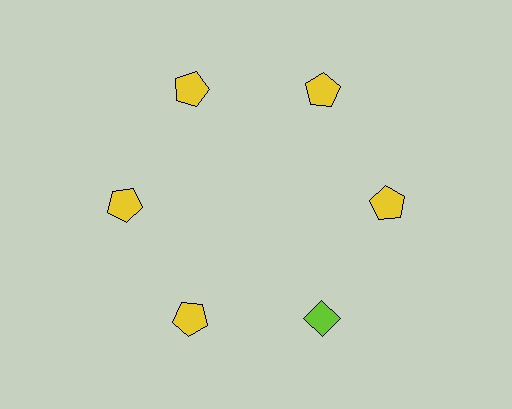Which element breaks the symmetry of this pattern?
The lime diamond at roughly the 5 o'clock position breaks the symmetry. All other shapes are yellow pentagons.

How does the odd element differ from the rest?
It differs in both color (lime instead of yellow) and shape (diamond instead of pentagon).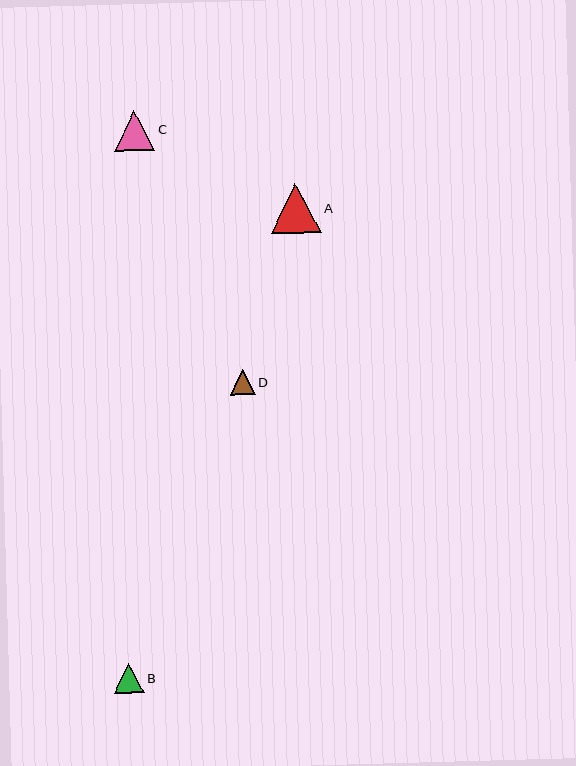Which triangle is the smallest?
Triangle D is the smallest with a size of approximately 25 pixels.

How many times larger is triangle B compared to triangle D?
Triangle B is approximately 1.2 times the size of triangle D.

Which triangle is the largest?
Triangle A is the largest with a size of approximately 50 pixels.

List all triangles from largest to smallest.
From largest to smallest: A, C, B, D.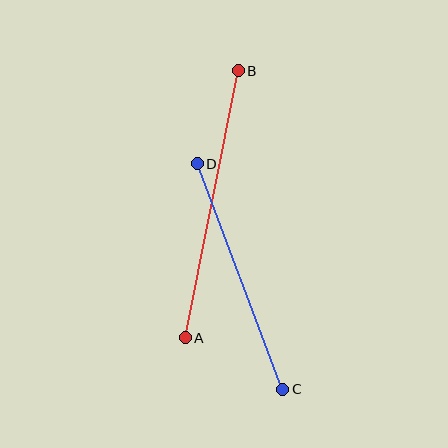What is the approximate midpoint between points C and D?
The midpoint is at approximately (240, 276) pixels.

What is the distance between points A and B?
The distance is approximately 272 pixels.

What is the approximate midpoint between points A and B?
The midpoint is at approximately (212, 204) pixels.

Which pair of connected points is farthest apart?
Points A and B are farthest apart.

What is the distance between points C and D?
The distance is approximately 241 pixels.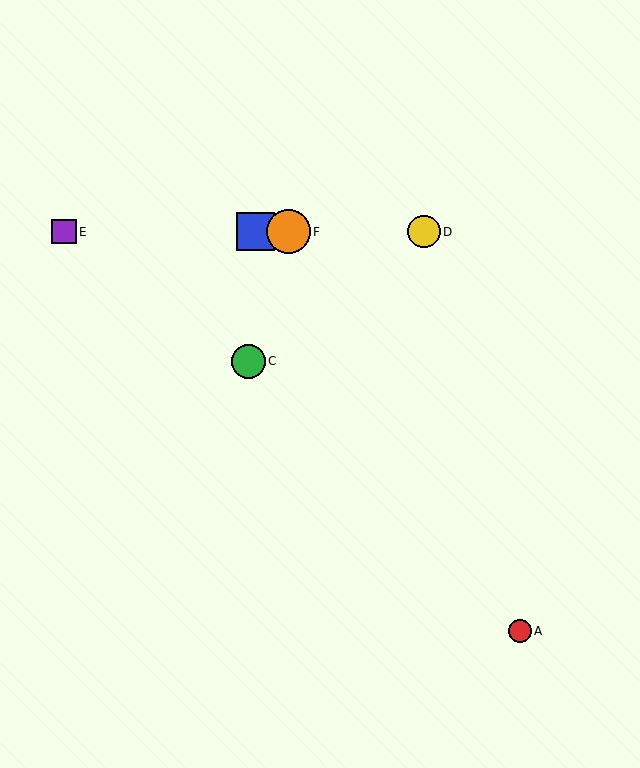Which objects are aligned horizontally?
Objects B, D, E, F are aligned horizontally.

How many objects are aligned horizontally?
4 objects (B, D, E, F) are aligned horizontally.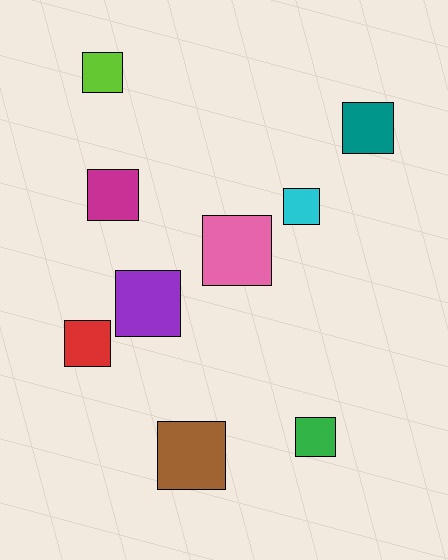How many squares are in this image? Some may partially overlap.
There are 9 squares.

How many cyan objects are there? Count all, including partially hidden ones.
There is 1 cyan object.